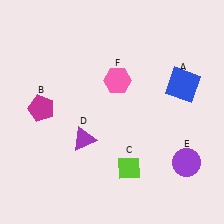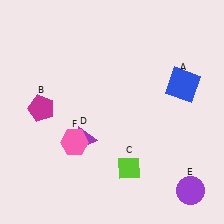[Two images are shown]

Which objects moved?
The objects that moved are: the purple circle (E), the pink hexagon (F).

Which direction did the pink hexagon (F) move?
The pink hexagon (F) moved down.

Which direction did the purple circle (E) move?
The purple circle (E) moved down.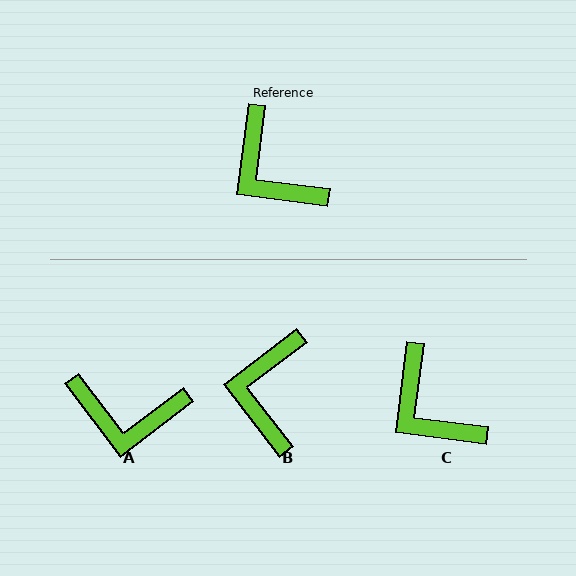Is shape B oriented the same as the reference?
No, it is off by about 45 degrees.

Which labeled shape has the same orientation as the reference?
C.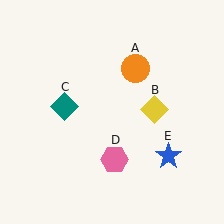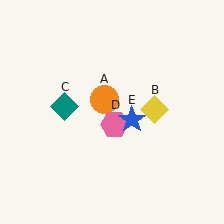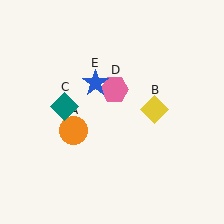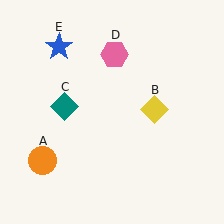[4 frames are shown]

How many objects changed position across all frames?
3 objects changed position: orange circle (object A), pink hexagon (object D), blue star (object E).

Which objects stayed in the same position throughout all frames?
Yellow diamond (object B) and teal diamond (object C) remained stationary.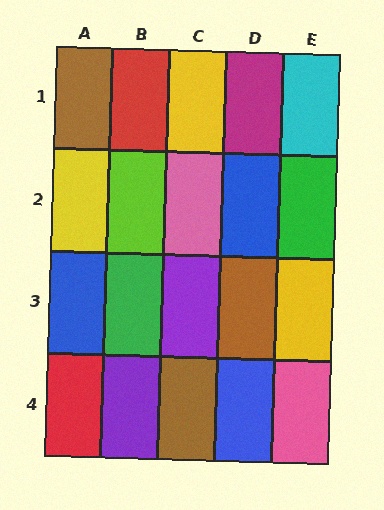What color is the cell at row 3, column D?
Brown.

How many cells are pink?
2 cells are pink.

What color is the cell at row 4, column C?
Brown.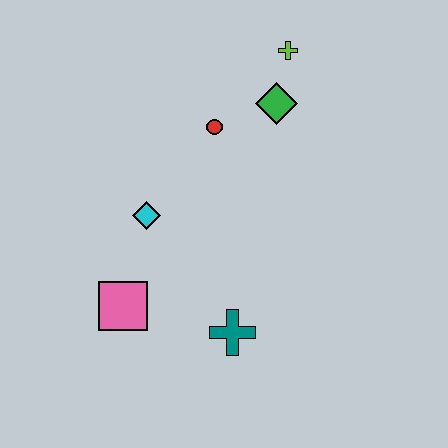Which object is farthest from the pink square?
The lime cross is farthest from the pink square.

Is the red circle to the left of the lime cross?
Yes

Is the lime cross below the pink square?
No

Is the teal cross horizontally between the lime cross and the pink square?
Yes